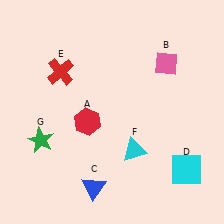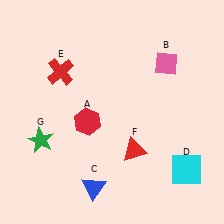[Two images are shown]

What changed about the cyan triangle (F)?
In Image 1, F is cyan. In Image 2, it changed to red.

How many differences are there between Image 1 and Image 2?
There is 1 difference between the two images.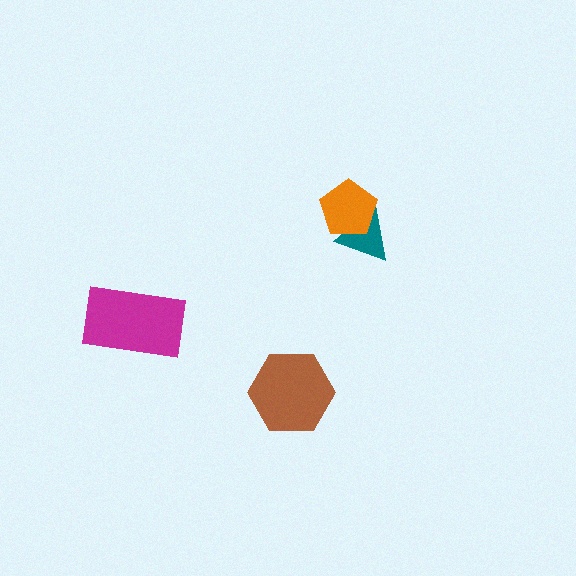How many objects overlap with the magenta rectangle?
0 objects overlap with the magenta rectangle.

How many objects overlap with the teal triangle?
1 object overlaps with the teal triangle.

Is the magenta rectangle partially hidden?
No, no other shape covers it.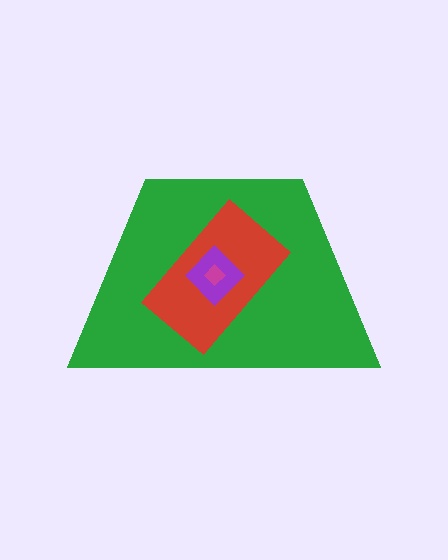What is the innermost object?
The magenta diamond.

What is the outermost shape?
The green trapezoid.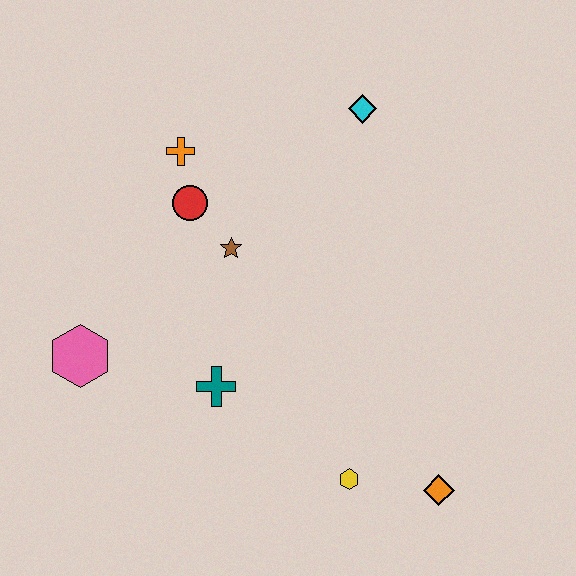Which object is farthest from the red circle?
The orange diamond is farthest from the red circle.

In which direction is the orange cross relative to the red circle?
The orange cross is above the red circle.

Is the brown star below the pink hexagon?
No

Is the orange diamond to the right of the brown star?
Yes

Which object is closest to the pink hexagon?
The teal cross is closest to the pink hexagon.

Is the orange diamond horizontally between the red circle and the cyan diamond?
No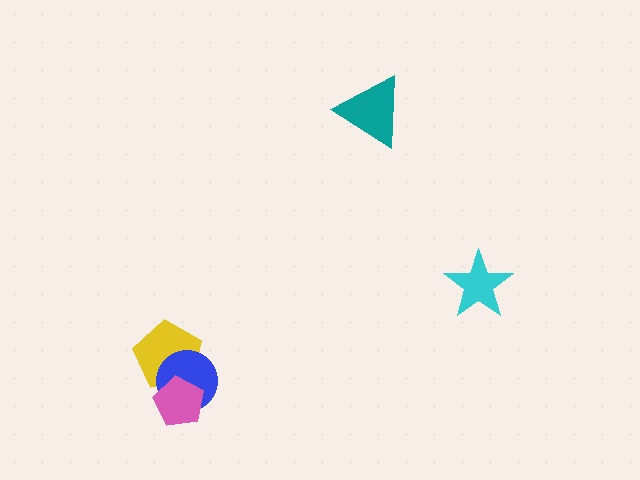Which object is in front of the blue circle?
The pink pentagon is in front of the blue circle.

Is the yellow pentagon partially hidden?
Yes, it is partially covered by another shape.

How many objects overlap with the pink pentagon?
2 objects overlap with the pink pentagon.